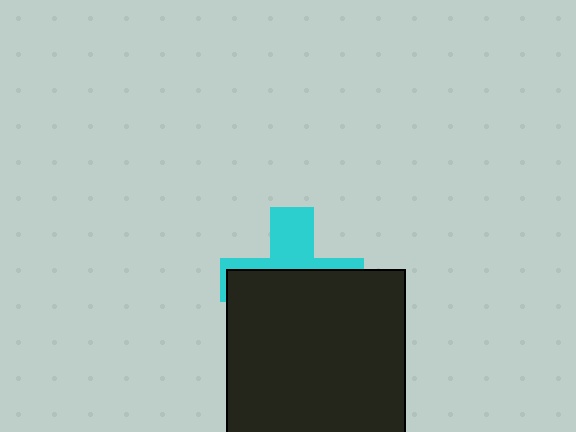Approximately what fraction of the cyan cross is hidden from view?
Roughly 62% of the cyan cross is hidden behind the black square.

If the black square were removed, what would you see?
You would see the complete cyan cross.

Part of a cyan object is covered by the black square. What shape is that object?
It is a cross.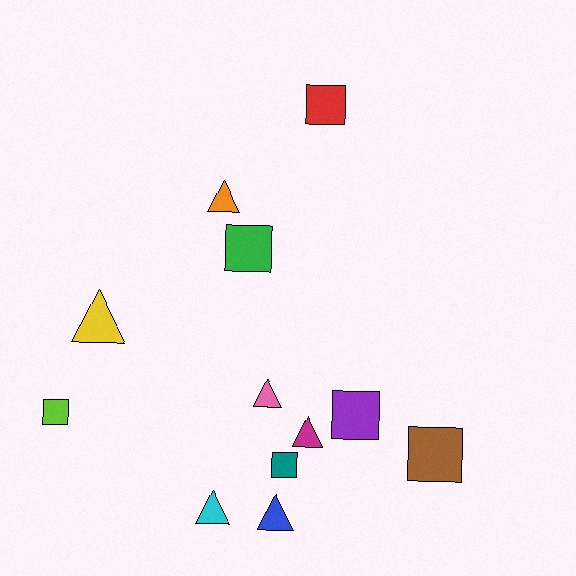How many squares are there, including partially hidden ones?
There are 6 squares.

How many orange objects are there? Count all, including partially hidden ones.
There is 1 orange object.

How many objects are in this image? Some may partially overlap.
There are 12 objects.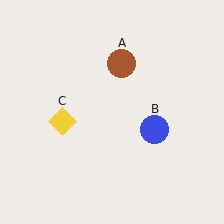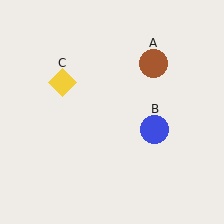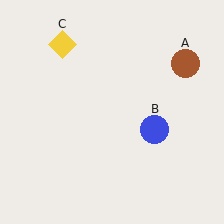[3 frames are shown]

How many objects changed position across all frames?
2 objects changed position: brown circle (object A), yellow diamond (object C).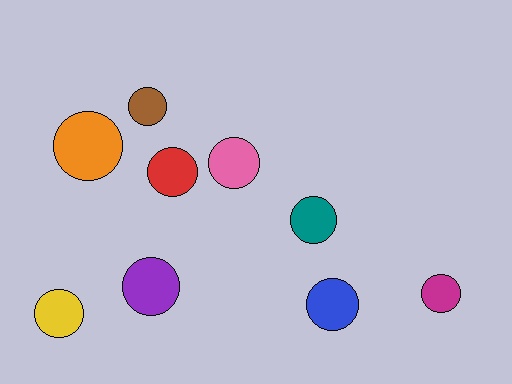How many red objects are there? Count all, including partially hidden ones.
There is 1 red object.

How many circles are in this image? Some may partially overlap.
There are 9 circles.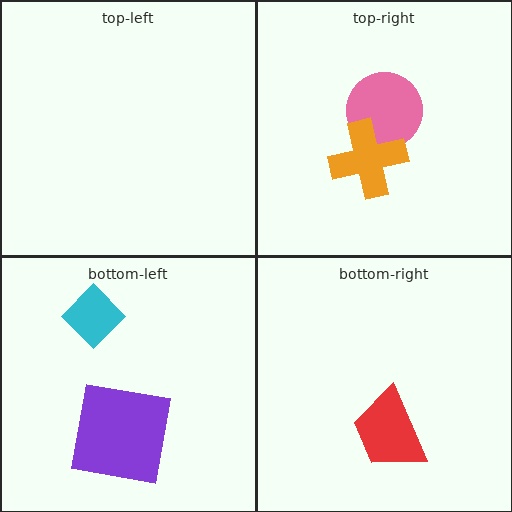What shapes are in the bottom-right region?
The red trapezoid.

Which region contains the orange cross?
The top-right region.